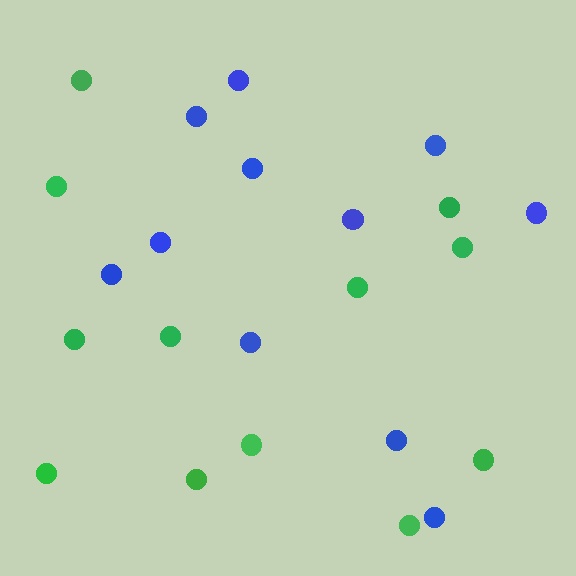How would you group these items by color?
There are 2 groups: one group of green circles (12) and one group of blue circles (11).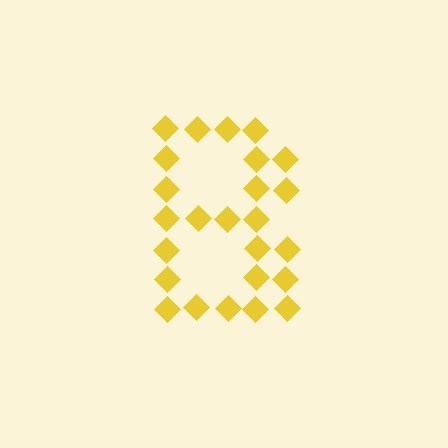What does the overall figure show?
The overall figure shows the letter B.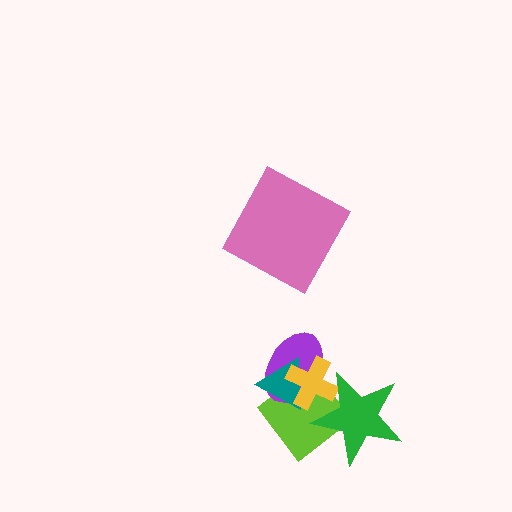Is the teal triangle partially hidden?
Yes, it is partially covered by another shape.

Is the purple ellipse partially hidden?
Yes, it is partially covered by another shape.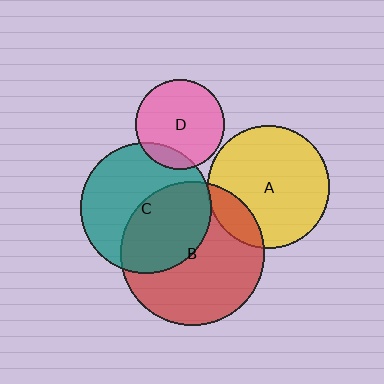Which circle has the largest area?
Circle B (red).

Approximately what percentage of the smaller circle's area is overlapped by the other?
Approximately 5%.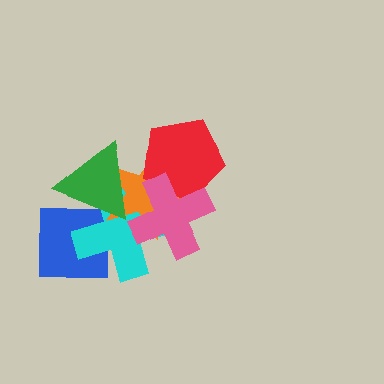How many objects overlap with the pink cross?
3 objects overlap with the pink cross.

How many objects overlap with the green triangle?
3 objects overlap with the green triangle.